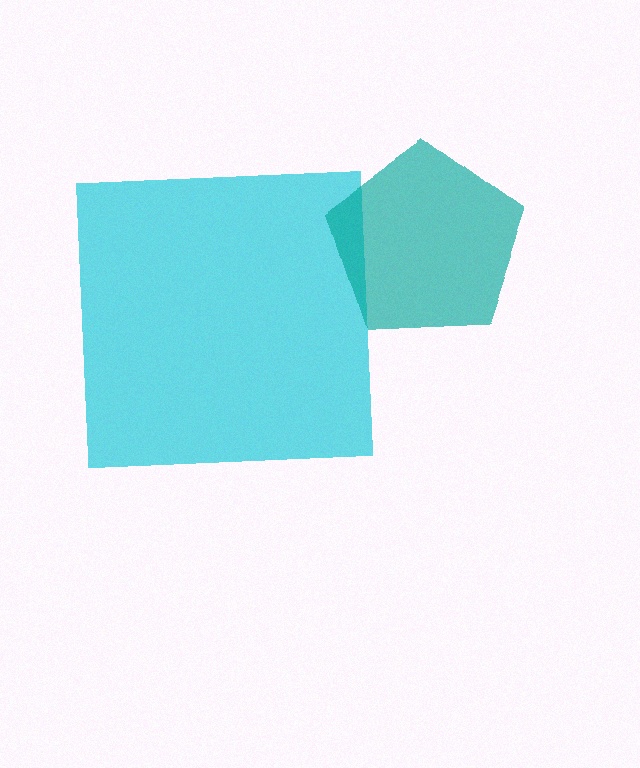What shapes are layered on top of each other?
The layered shapes are: a cyan square, a teal pentagon.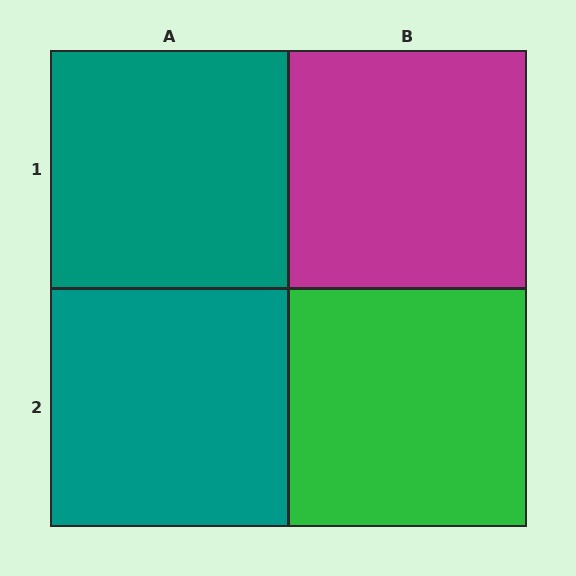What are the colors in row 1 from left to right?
Teal, magenta.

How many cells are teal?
2 cells are teal.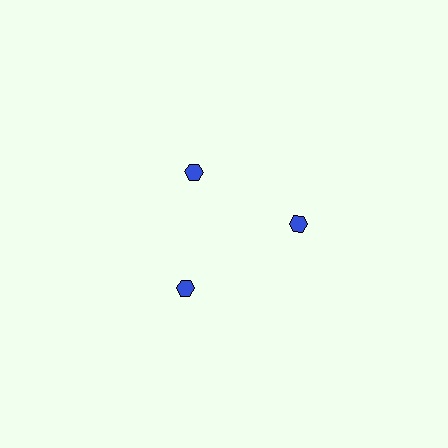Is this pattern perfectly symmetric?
No. The 3 blue hexagons are arranged in a ring, but one element near the 11 o'clock position is pulled inward toward the center, breaking the 3-fold rotational symmetry.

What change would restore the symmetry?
The symmetry would be restored by moving it outward, back onto the ring so that all 3 hexagons sit at equal angles and equal distance from the center.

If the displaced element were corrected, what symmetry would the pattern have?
It would have 3-fold rotational symmetry — the pattern would map onto itself every 120 degrees.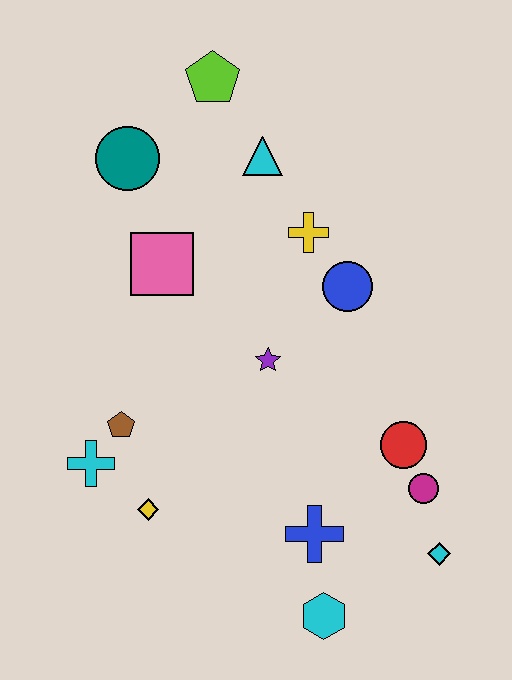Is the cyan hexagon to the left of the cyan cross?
No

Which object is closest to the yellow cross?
The blue circle is closest to the yellow cross.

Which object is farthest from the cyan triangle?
The cyan hexagon is farthest from the cyan triangle.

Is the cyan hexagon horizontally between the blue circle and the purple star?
Yes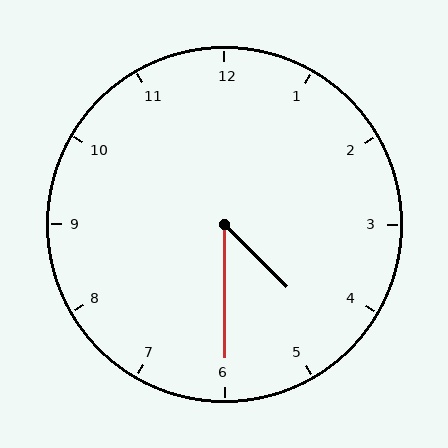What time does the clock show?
4:30.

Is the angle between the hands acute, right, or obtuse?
It is acute.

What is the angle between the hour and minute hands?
Approximately 45 degrees.